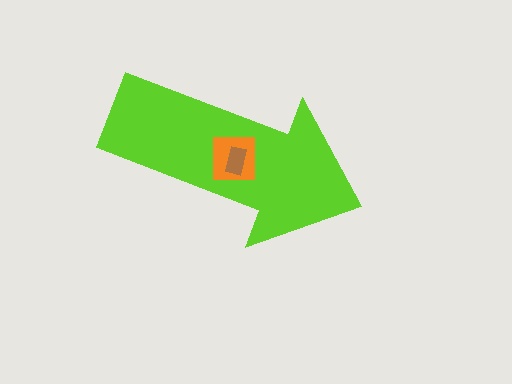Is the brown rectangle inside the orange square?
Yes.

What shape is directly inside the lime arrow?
The orange square.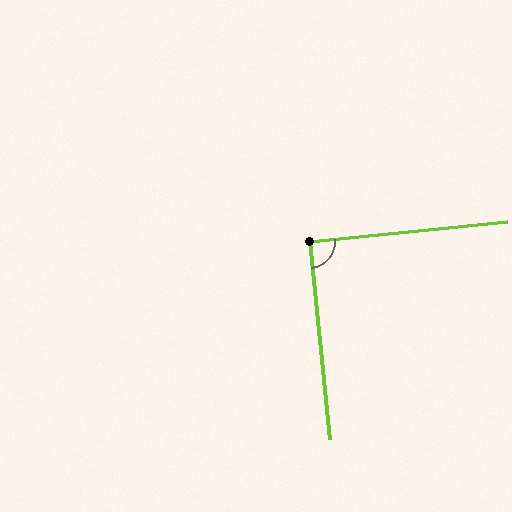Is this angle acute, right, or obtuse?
It is approximately a right angle.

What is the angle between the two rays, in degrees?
Approximately 90 degrees.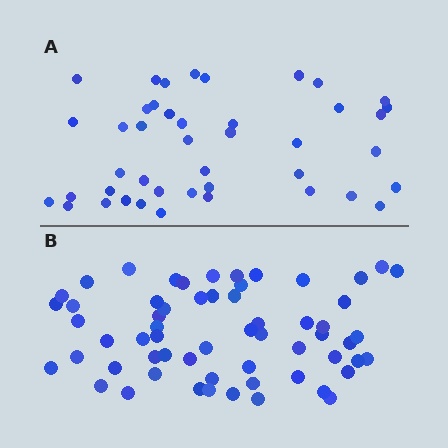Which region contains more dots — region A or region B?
Region B (the bottom region) has more dots.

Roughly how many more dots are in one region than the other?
Region B has approximately 15 more dots than region A.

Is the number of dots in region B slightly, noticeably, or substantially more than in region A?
Region B has noticeably more, but not dramatically so. The ratio is roughly 1.4 to 1.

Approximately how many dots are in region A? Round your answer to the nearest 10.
About 40 dots. (The exact count is 43, which rounds to 40.)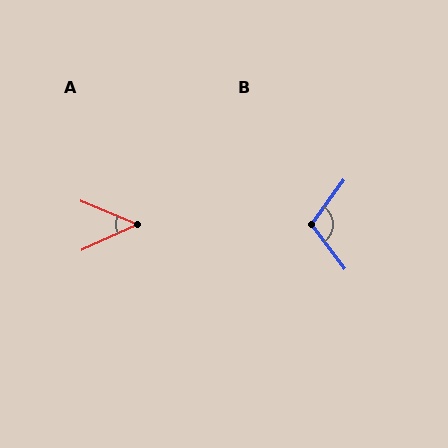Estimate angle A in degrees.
Approximately 47 degrees.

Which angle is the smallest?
A, at approximately 47 degrees.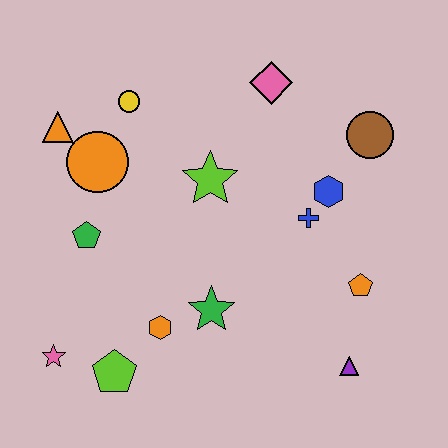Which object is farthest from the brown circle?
The pink star is farthest from the brown circle.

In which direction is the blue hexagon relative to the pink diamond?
The blue hexagon is below the pink diamond.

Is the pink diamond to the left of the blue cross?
Yes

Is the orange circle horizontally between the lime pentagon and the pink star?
Yes